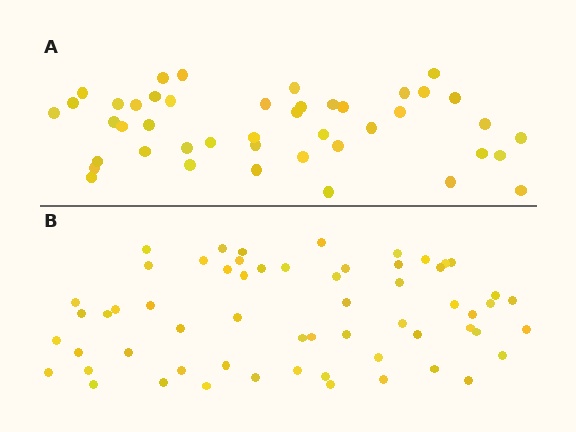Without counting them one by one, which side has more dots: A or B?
Region B (the bottom region) has more dots.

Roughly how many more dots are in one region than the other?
Region B has approximately 15 more dots than region A.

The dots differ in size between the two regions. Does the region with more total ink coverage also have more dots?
No. Region A has more total ink coverage because its dots are larger, but region B actually contains more individual dots. Total area can be misleading — the number of items is what matters here.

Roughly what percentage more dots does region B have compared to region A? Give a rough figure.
About 35% more.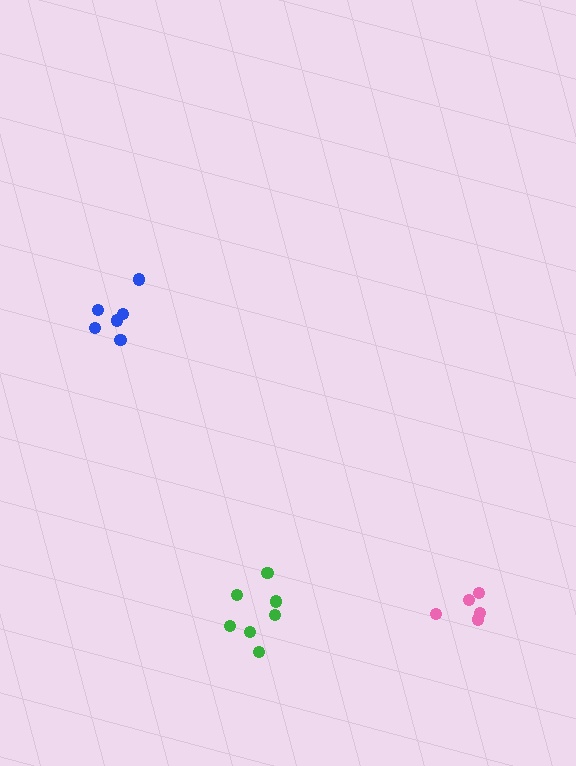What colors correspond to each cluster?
The clusters are colored: blue, pink, green.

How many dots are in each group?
Group 1: 6 dots, Group 2: 5 dots, Group 3: 7 dots (18 total).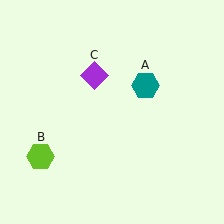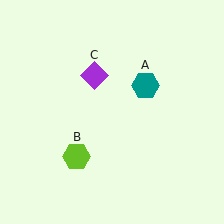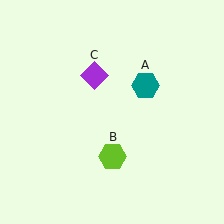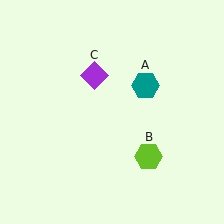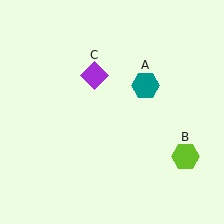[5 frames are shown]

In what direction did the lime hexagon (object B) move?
The lime hexagon (object B) moved right.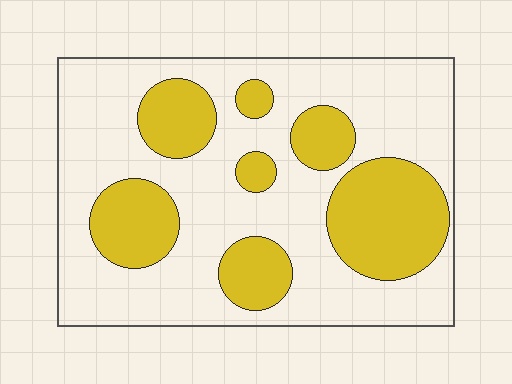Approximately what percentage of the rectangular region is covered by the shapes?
Approximately 30%.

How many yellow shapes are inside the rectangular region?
7.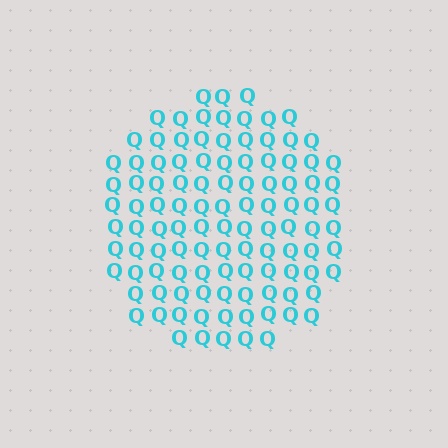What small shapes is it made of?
It is made of small letter Q's.